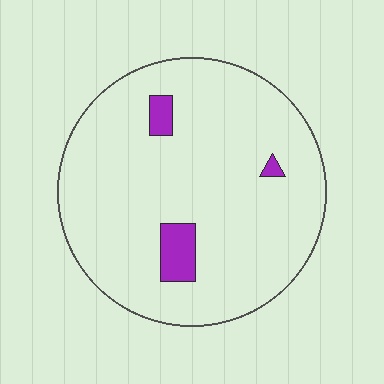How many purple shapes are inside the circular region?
3.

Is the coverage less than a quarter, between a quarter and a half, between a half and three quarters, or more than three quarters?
Less than a quarter.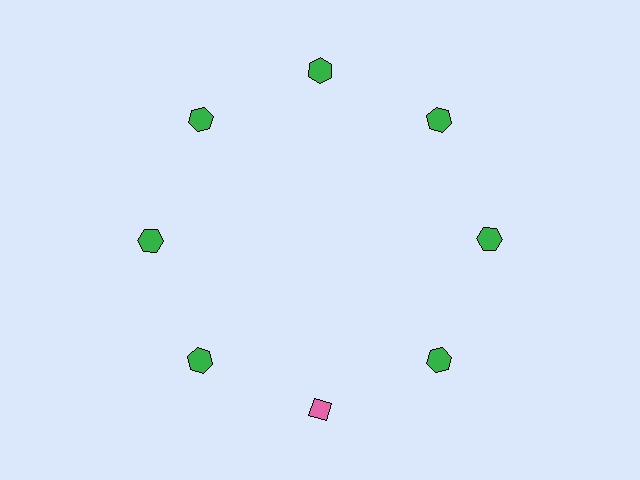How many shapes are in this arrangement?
There are 8 shapes arranged in a ring pattern.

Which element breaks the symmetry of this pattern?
The pink diamond at roughly the 6 o'clock position breaks the symmetry. All other shapes are green hexagons.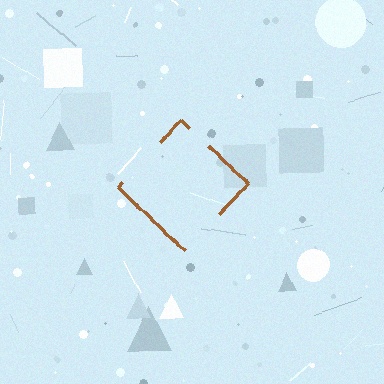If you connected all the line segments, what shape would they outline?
They would outline a diamond.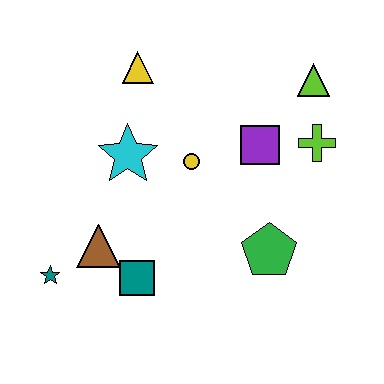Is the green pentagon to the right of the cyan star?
Yes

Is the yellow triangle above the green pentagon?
Yes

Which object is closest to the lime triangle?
The lime cross is closest to the lime triangle.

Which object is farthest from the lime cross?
The teal star is farthest from the lime cross.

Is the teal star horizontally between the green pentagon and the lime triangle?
No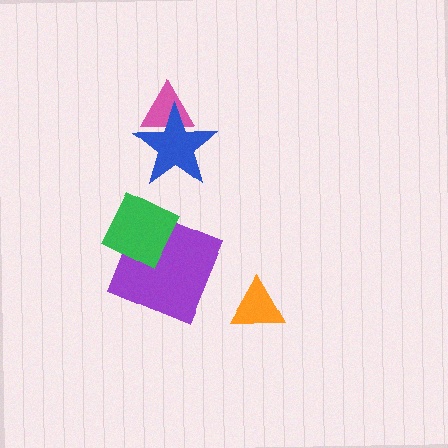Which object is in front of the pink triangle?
The blue star is in front of the pink triangle.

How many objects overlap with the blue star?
1 object overlaps with the blue star.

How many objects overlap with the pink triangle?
1 object overlaps with the pink triangle.